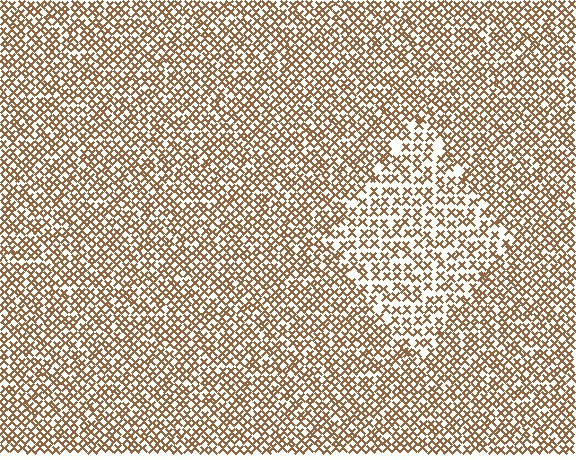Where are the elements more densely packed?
The elements are more densely packed outside the diamond boundary.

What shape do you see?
I see a diamond.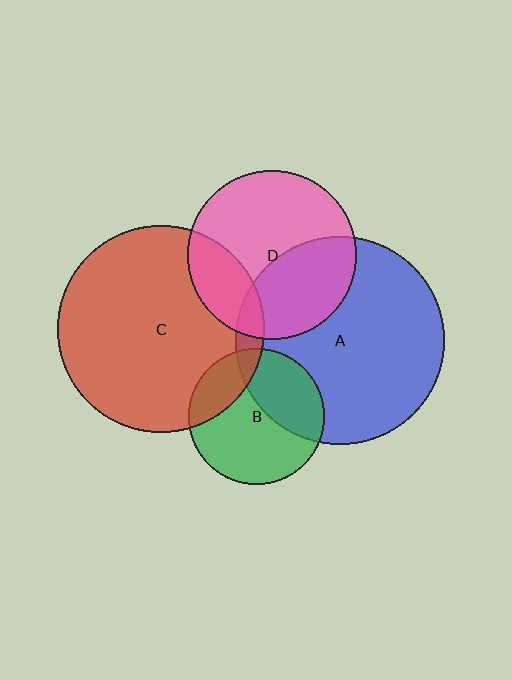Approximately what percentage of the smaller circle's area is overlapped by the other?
Approximately 20%.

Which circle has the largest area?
Circle A (blue).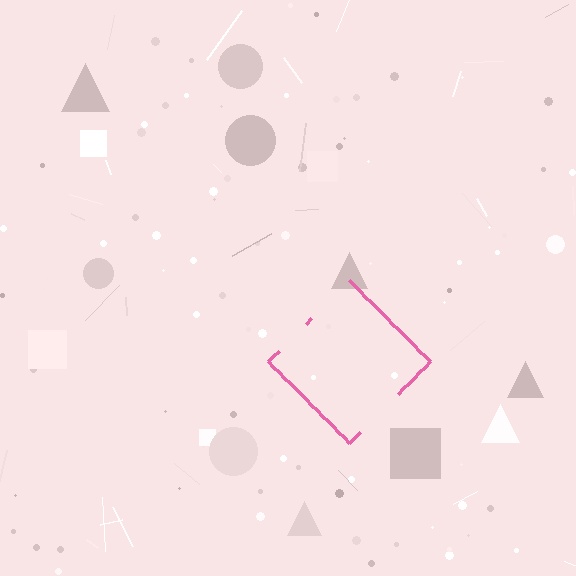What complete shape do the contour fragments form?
The contour fragments form a diamond.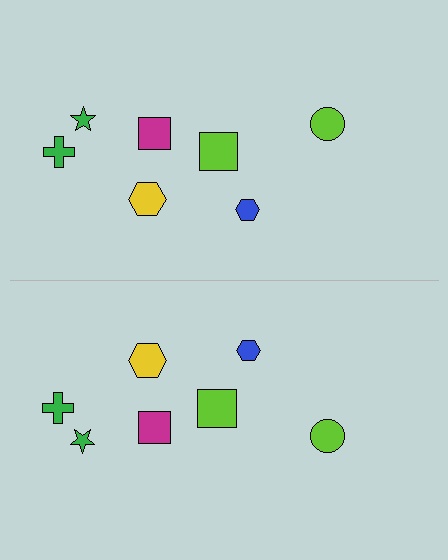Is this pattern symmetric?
Yes, this pattern has bilateral (reflection) symmetry.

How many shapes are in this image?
There are 14 shapes in this image.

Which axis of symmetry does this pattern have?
The pattern has a horizontal axis of symmetry running through the center of the image.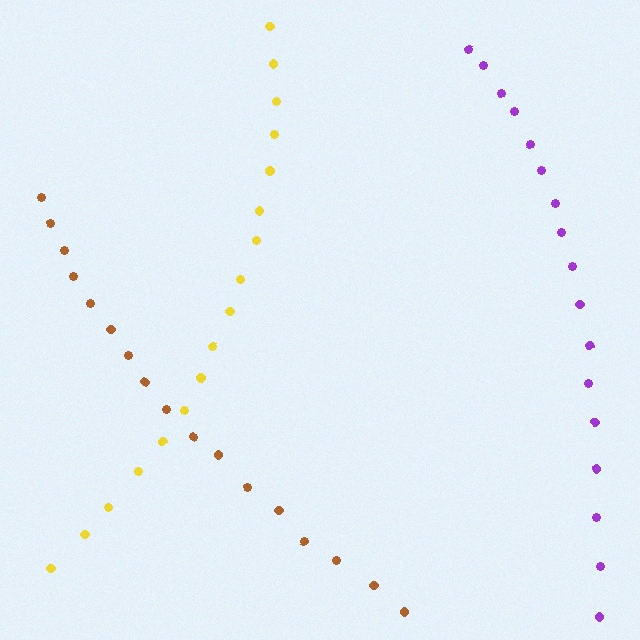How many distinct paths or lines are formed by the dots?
There are 3 distinct paths.